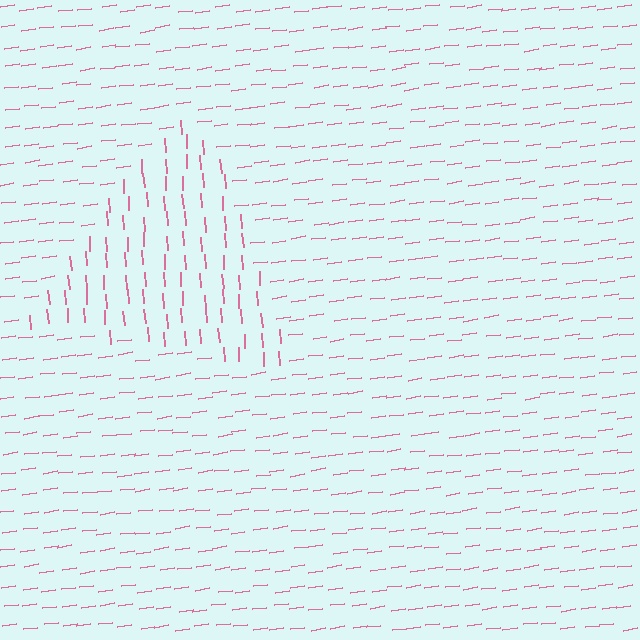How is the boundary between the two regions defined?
The boundary is defined purely by a change in line orientation (approximately 86 degrees difference). All lines are the same color and thickness.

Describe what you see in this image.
The image is filled with small pink line segments. A triangle region in the image has lines oriented differently from the surrounding lines, creating a visible texture boundary.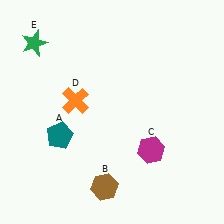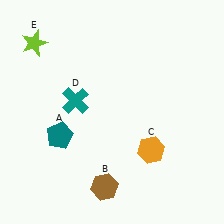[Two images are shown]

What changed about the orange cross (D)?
In Image 1, D is orange. In Image 2, it changed to teal.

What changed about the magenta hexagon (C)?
In Image 1, C is magenta. In Image 2, it changed to orange.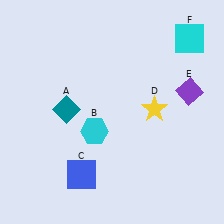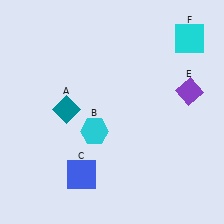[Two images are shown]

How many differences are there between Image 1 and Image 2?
There is 1 difference between the two images.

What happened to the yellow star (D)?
The yellow star (D) was removed in Image 2. It was in the top-right area of Image 1.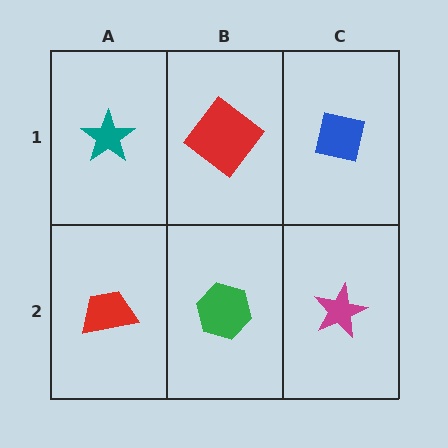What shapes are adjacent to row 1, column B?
A green hexagon (row 2, column B), a teal star (row 1, column A), a blue square (row 1, column C).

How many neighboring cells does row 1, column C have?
2.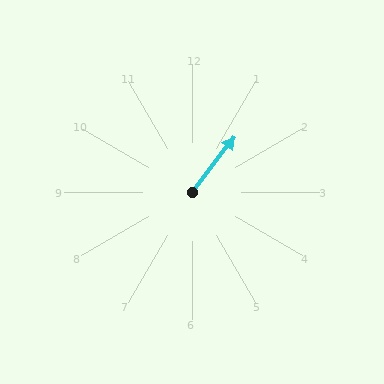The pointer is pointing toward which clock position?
Roughly 1 o'clock.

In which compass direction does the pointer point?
Northeast.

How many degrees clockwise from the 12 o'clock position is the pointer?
Approximately 37 degrees.